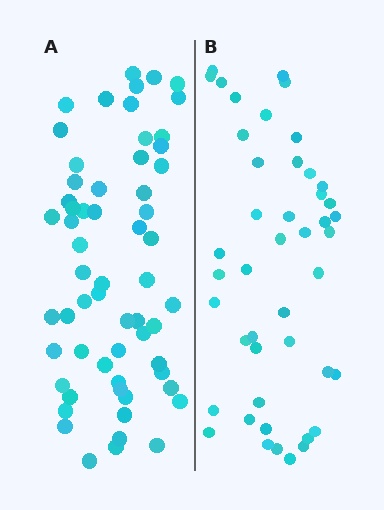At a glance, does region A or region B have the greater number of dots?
Region A (the left region) has more dots.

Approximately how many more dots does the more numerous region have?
Region A has approximately 15 more dots than region B.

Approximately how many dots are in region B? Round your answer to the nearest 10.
About 40 dots. (The exact count is 45, which rounds to 40.)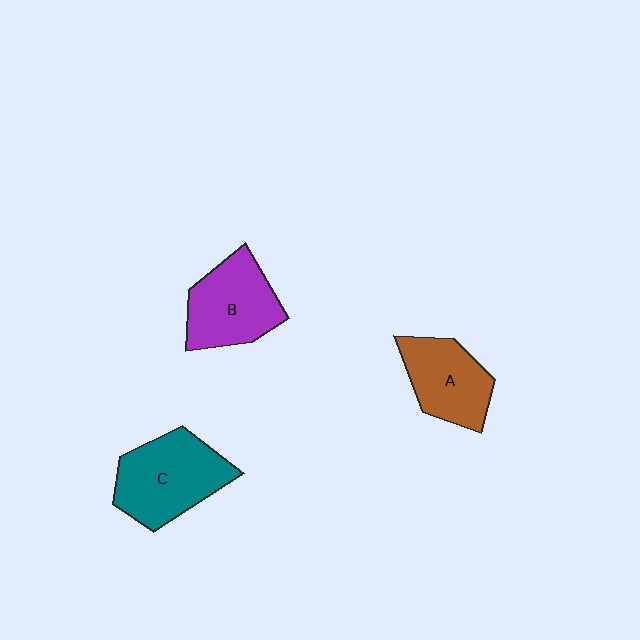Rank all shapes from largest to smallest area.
From largest to smallest: C (teal), B (purple), A (brown).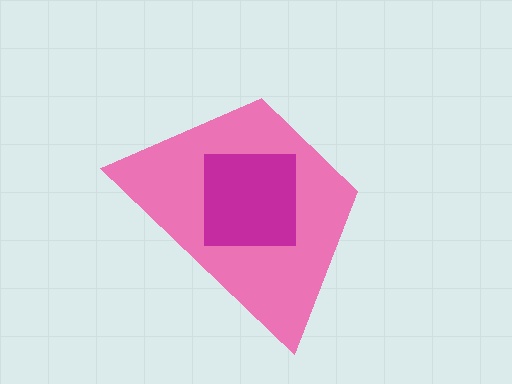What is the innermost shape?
The magenta square.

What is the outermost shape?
The pink trapezoid.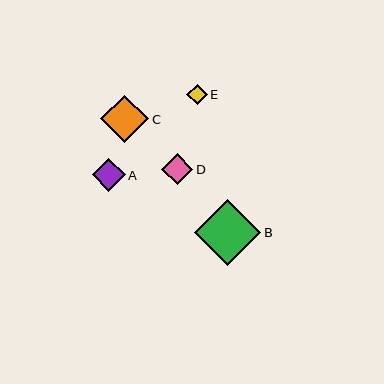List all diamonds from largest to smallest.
From largest to smallest: B, C, A, D, E.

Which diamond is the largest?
Diamond B is the largest with a size of approximately 66 pixels.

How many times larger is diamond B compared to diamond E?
Diamond B is approximately 3.2 times the size of diamond E.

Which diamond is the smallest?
Diamond E is the smallest with a size of approximately 21 pixels.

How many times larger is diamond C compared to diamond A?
Diamond C is approximately 1.5 times the size of diamond A.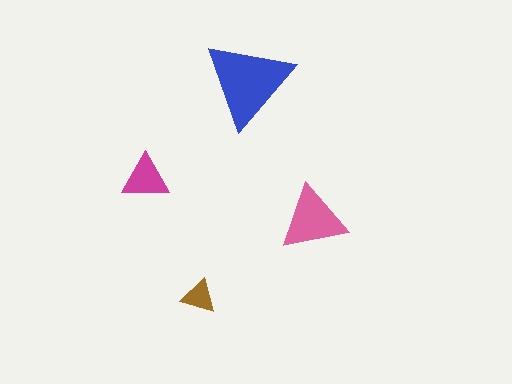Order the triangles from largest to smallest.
the blue one, the pink one, the magenta one, the brown one.